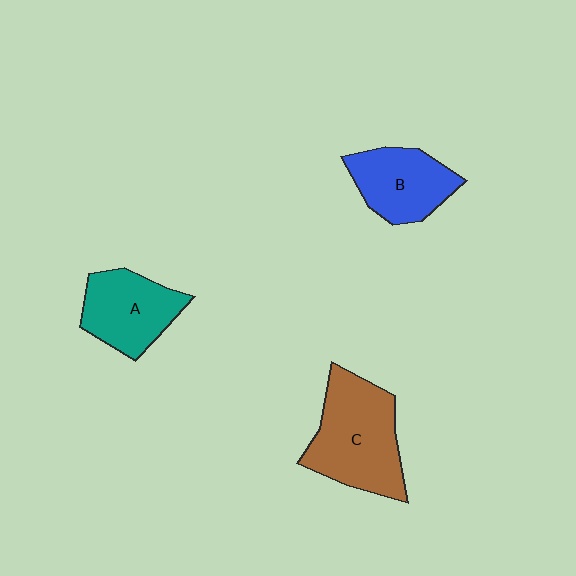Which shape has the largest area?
Shape C (brown).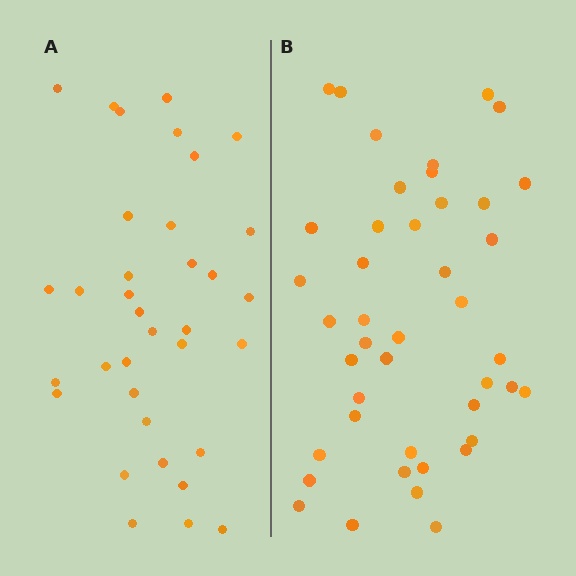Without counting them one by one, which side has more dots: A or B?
Region B (the right region) has more dots.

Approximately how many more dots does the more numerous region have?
Region B has roughly 8 or so more dots than region A.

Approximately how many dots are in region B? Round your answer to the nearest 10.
About 40 dots. (The exact count is 43, which rounds to 40.)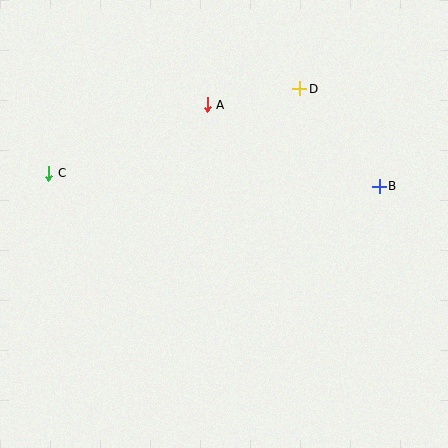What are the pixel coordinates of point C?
Point C is at (49, 173).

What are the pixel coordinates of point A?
Point A is at (207, 105).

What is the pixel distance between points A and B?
The distance between A and B is 190 pixels.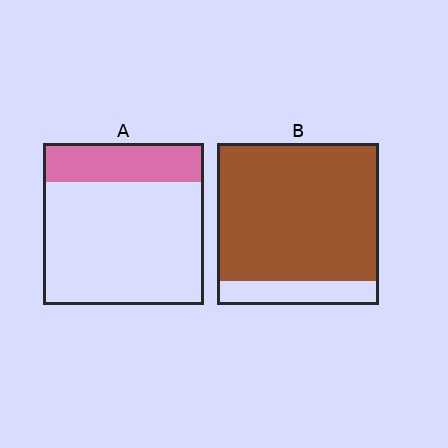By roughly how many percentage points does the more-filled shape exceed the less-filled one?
By roughly 60 percentage points (B over A).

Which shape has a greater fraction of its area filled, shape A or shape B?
Shape B.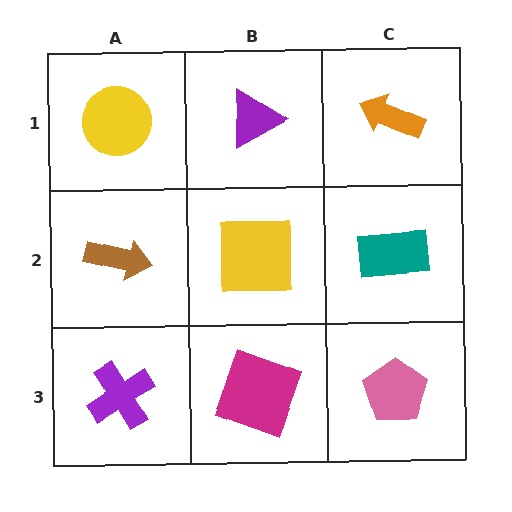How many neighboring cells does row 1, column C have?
2.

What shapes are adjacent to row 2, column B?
A purple triangle (row 1, column B), a magenta square (row 3, column B), a brown arrow (row 2, column A), a teal rectangle (row 2, column C).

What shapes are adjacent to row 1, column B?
A yellow square (row 2, column B), a yellow circle (row 1, column A), an orange arrow (row 1, column C).